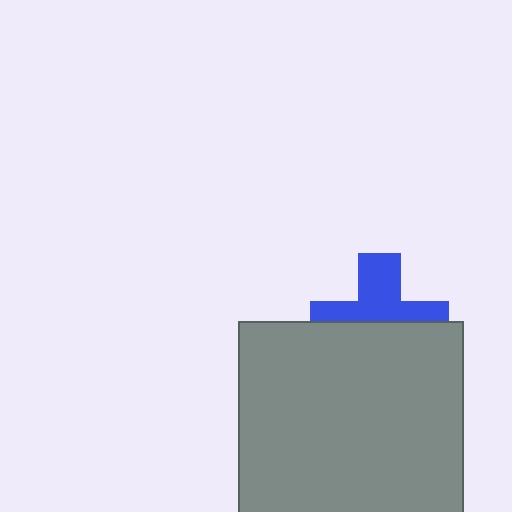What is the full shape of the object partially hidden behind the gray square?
The partially hidden object is a blue cross.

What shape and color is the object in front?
The object in front is a gray square.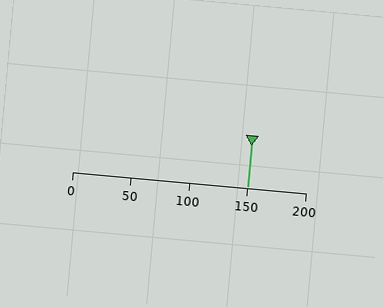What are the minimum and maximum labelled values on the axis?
The axis runs from 0 to 200.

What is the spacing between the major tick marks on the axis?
The major ticks are spaced 50 apart.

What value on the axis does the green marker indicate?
The marker indicates approximately 150.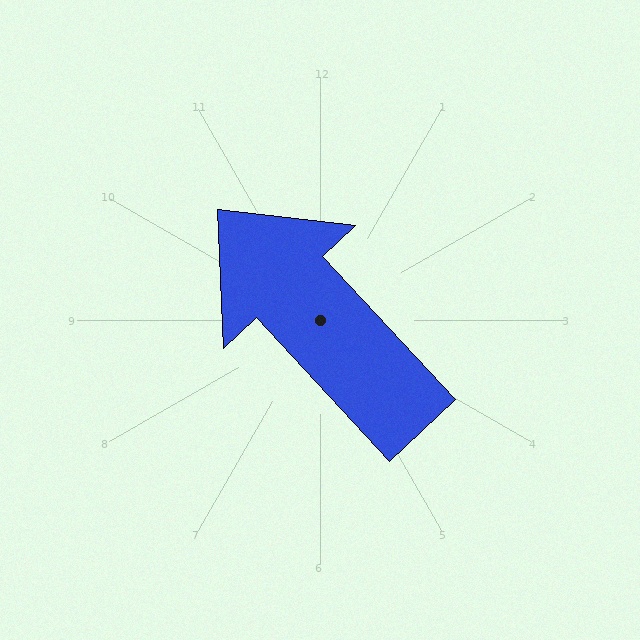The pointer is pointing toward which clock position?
Roughly 11 o'clock.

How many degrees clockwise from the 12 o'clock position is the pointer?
Approximately 317 degrees.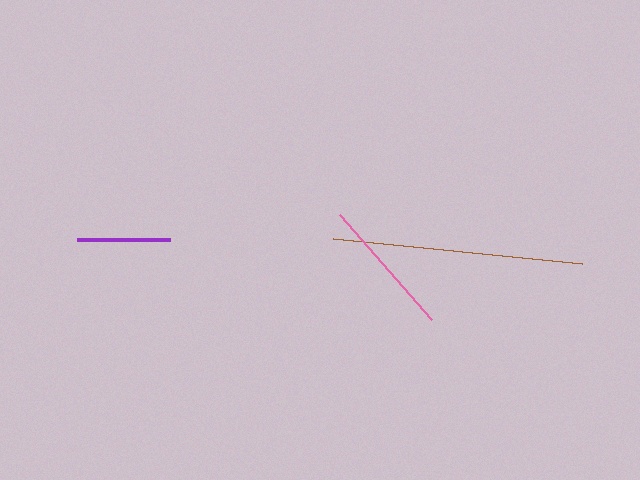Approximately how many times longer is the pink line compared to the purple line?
The pink line is approximately 1.5 times the length of the purple line.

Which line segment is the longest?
The brown line is the longest at approximately 250 pixels.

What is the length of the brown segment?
The brown segment is approximately 250 pixels long.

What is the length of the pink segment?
The pink segment is approximately 139 pixels long.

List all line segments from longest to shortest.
From longest to shortest: brown, pink, purple.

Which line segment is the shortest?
The purple line is the shortest at approximately 93 pixels.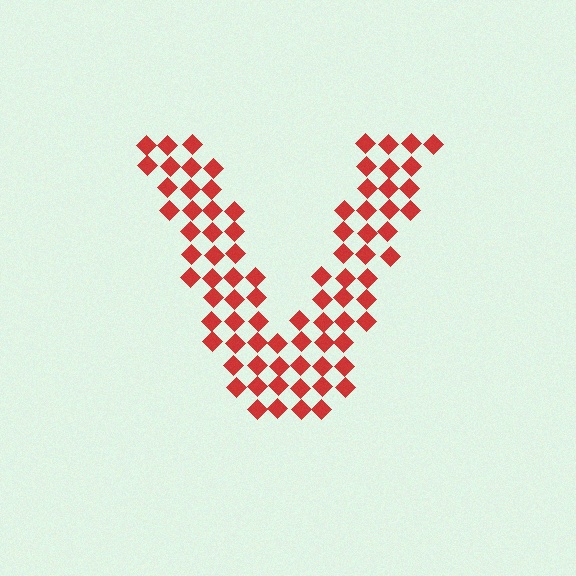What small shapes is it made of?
It is made of small diamonds.